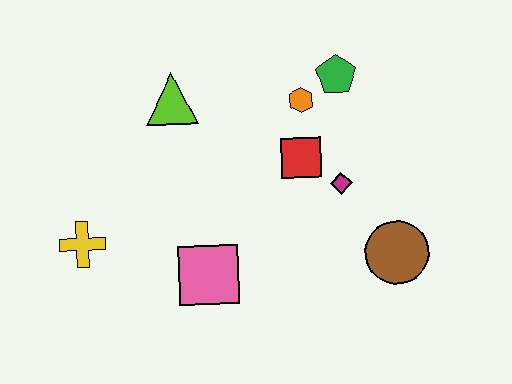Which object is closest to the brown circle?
The magenta diamond is closest to the brown circle.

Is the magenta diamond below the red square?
Yes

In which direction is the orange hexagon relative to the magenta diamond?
The orange hexagon is above the magenta diamond.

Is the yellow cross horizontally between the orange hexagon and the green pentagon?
No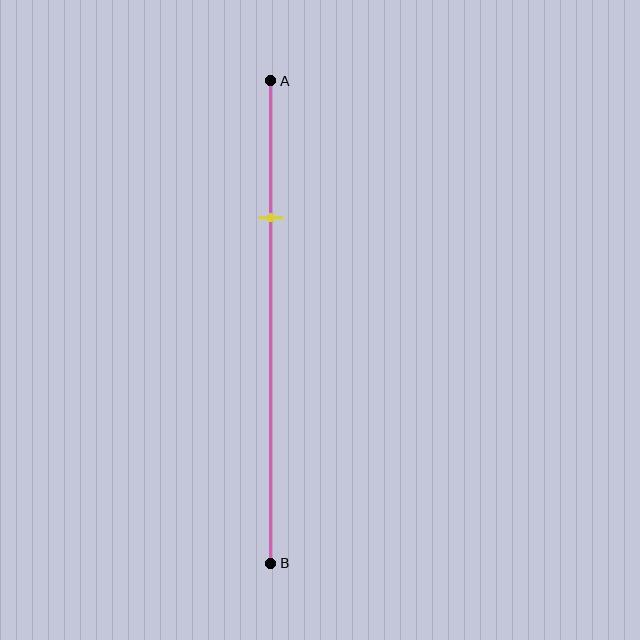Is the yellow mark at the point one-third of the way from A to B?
No, the mark is at about 30% from A, not at the 33% one-third point.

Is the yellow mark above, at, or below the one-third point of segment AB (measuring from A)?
The yellow mark is above the one-third point of segment AB.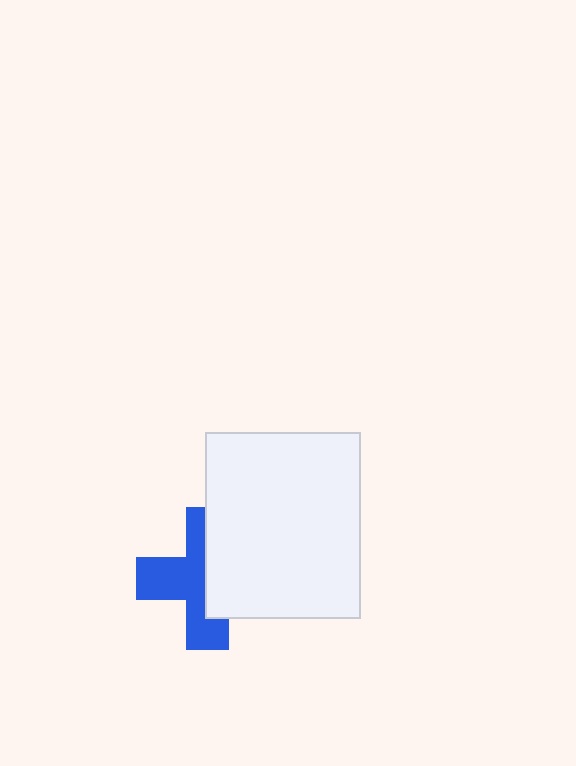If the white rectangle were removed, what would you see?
You would see the complete blue cross.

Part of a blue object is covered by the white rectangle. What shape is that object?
It is a cross.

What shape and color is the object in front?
The object in front is a white rectangle.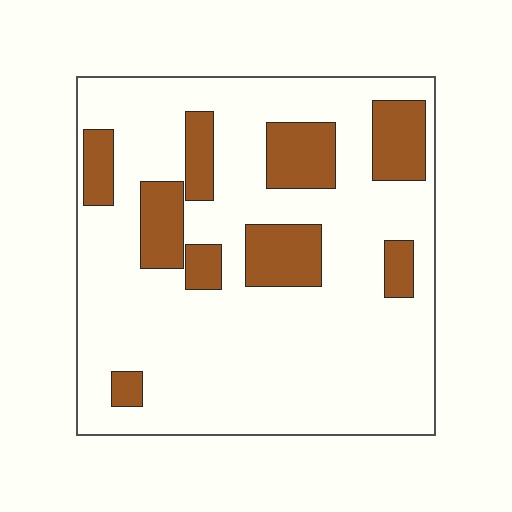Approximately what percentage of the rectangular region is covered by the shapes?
Approximately 20%.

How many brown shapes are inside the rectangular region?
9.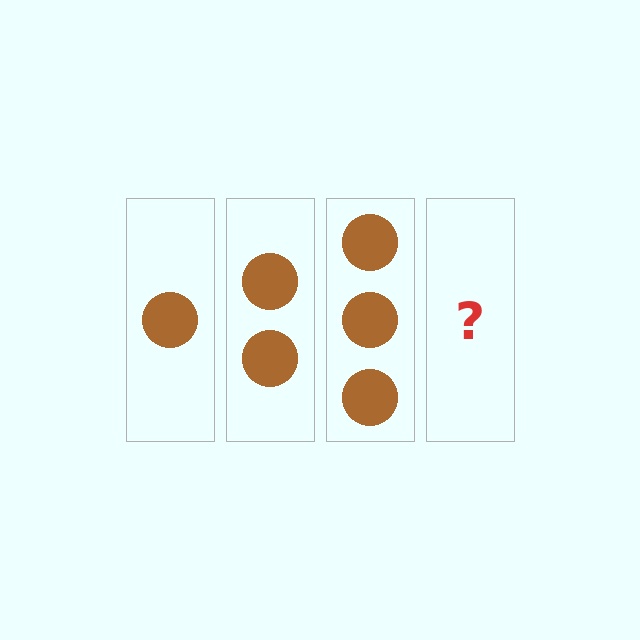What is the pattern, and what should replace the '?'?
The pattern is that each step adds one more circle. The '?' should be 4 circles.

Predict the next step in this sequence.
The next step is 4 circles.